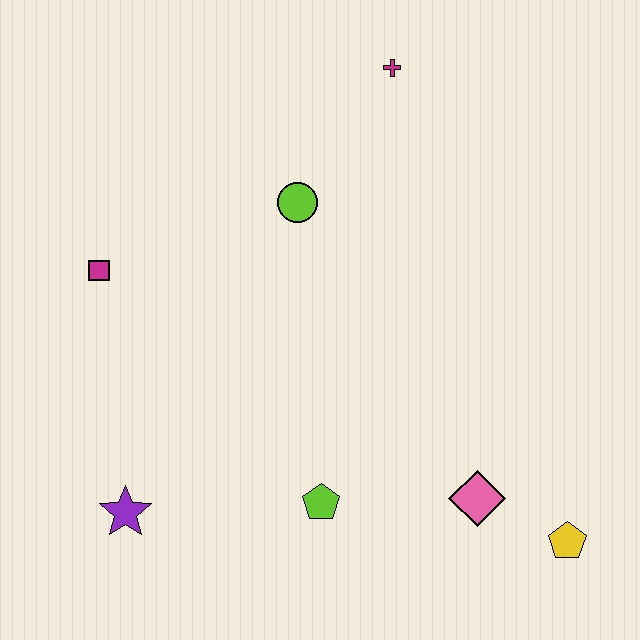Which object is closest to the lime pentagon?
The pink diamond is closest to the lime pentagon.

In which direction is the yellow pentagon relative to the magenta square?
The yellow pentagon is to the right of the magenta square.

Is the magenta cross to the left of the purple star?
No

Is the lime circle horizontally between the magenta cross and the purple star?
Yes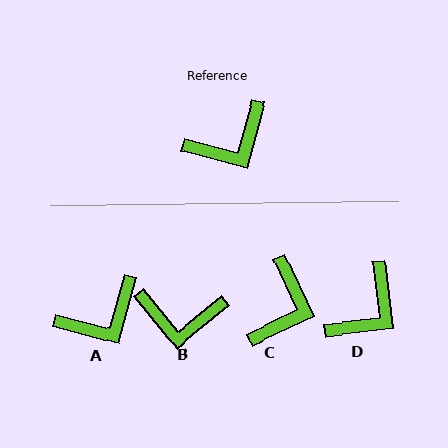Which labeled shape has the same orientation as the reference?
A.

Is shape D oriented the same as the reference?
No, it is off by about 22 degrees.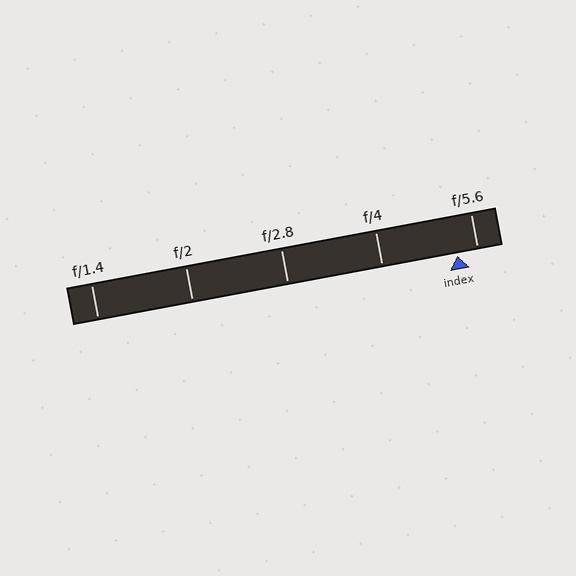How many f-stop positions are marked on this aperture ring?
There are 5 f-stop positions marked.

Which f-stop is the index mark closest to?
The index mark is closest to f/5.6.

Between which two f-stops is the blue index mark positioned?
The index mark is between f/4 and f/5.6.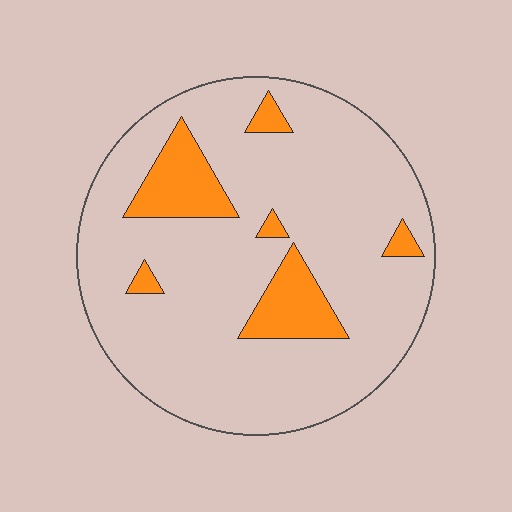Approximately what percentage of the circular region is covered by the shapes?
Approximately 15%.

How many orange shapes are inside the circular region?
6.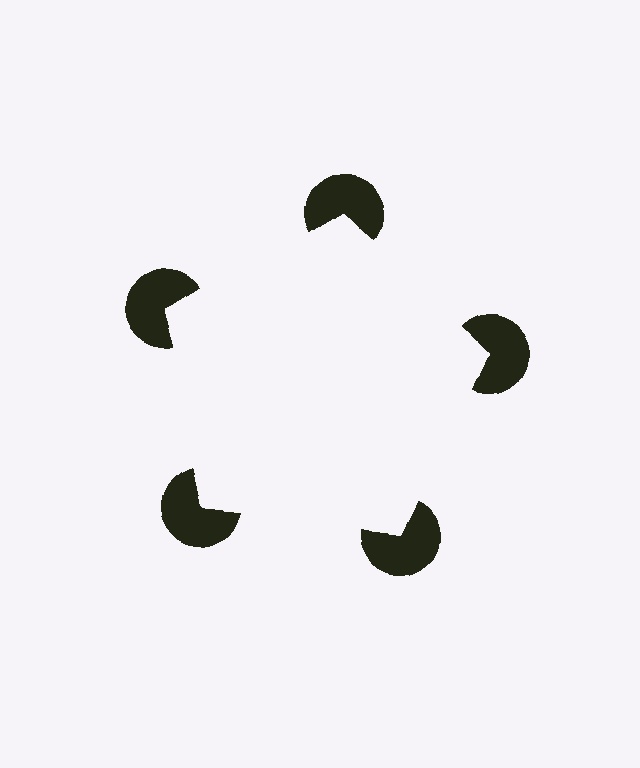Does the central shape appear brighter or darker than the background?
It typically appears slightly brighter than the background, even though no actual brightness change is drawn.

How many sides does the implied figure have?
5 sides.